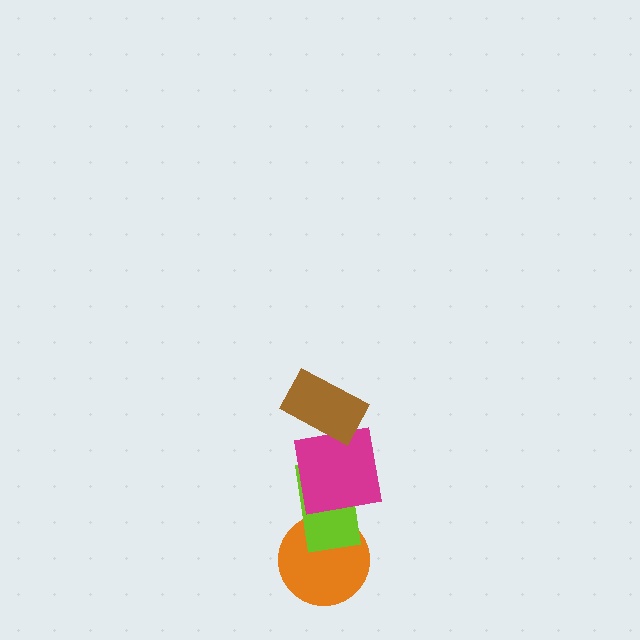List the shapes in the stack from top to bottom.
From top to bottom: the brown rectangle, the magenta square, the lime rectangle, the orange circle.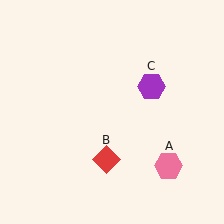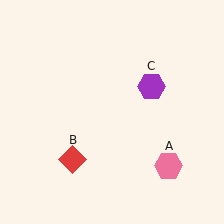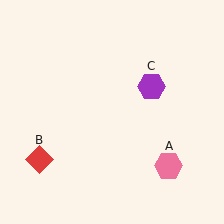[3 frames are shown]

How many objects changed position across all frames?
1 object changed position: red diamond (object B).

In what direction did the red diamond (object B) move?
The red diamond (object B) moved left.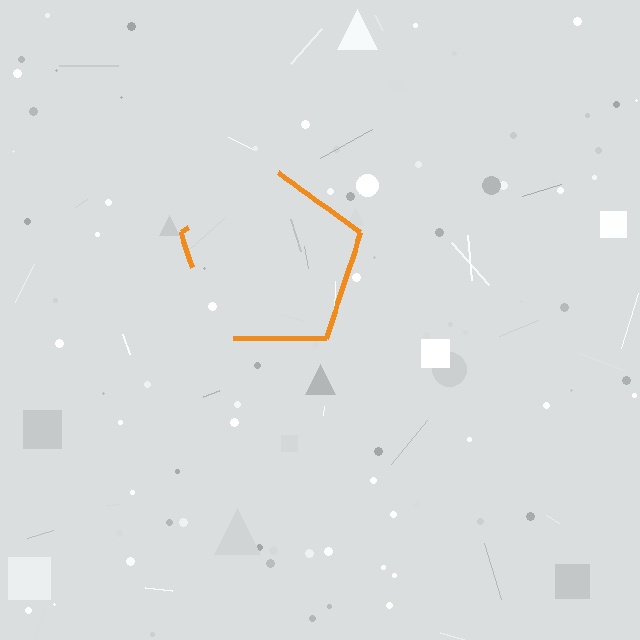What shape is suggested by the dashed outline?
The dashed outline suggests a pentagon.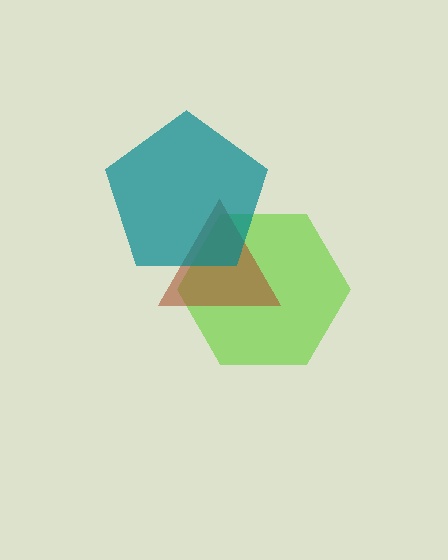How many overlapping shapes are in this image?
There are 3 overlapping shapes in the image.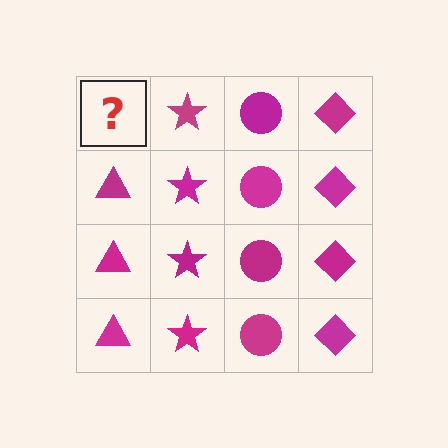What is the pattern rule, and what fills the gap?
The rule is that each column has a consistent shape. The gap should be filled with a magenta triangle.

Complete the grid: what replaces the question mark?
The question mark should be replaced with a magenta triangle.